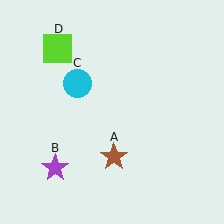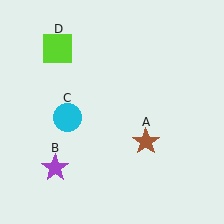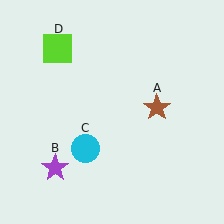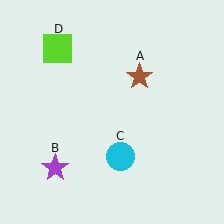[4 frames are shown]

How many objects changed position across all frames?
2 objects changed position: brown star (object A), cyan circle (object C).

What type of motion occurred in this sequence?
The brown star (object A), cyan circle (object C) rotated counterclockwise around the center of the scene.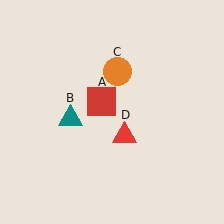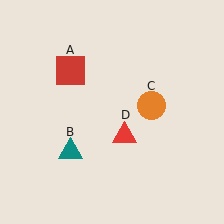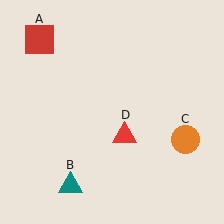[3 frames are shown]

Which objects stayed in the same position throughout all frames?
Red triangle (object D) remained stationary.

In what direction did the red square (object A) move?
The red square (object A) moved up and to the left.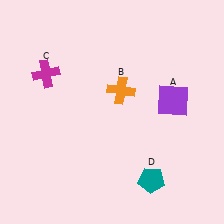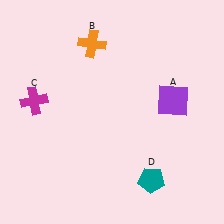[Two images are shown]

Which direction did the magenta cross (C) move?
The magenta cross (C) moved down.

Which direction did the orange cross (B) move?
The orange cross (B) moved up.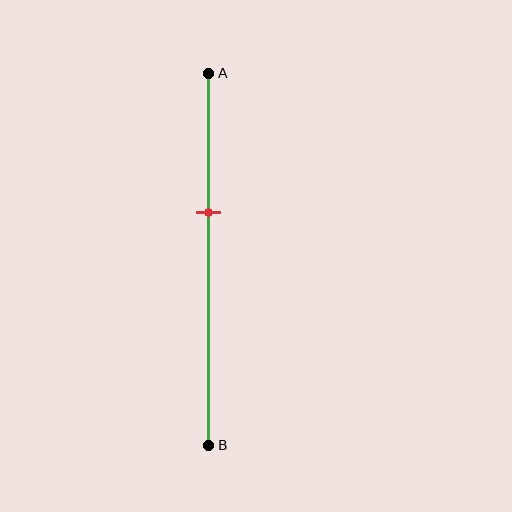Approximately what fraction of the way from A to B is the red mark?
The red mark is approximately 35% of the way from A to B.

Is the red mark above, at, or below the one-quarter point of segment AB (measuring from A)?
The red mark is below the one-quarter point of segment AB.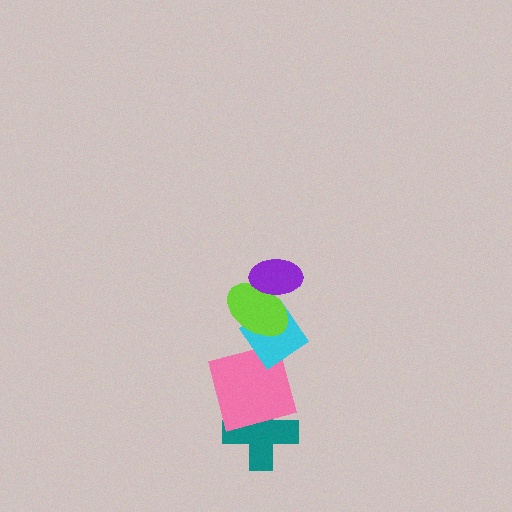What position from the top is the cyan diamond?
The cyan diamond is 3rd from the top.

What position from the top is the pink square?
The pink square is 4th from the top.